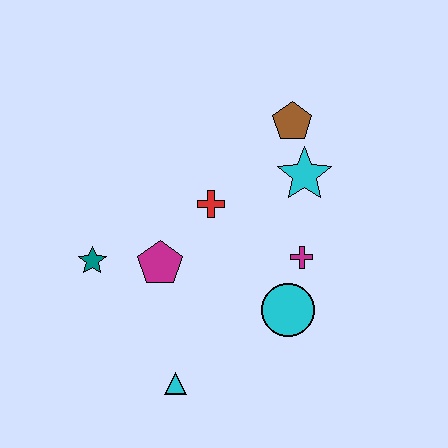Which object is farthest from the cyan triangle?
The brown pentagon is farthest from the cyan triangle.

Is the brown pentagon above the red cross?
Yes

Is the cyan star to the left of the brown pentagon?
No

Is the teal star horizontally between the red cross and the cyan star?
No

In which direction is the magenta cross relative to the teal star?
The magenta cross is to the right of the teal star.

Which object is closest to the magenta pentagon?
The teal star is closest to the magenta pentagon.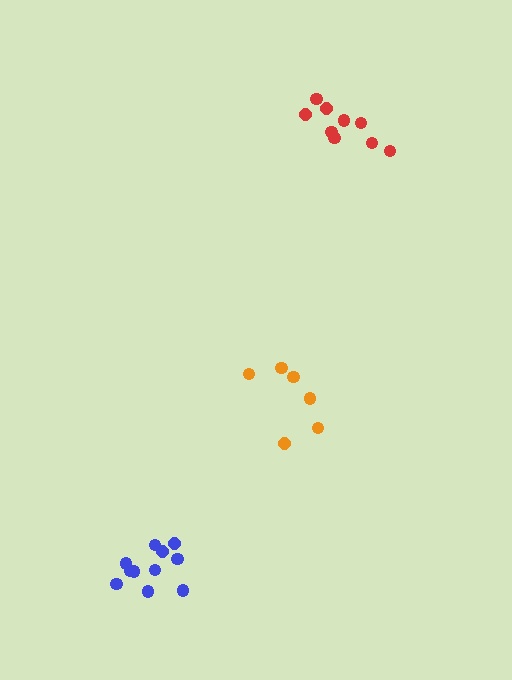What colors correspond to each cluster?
The clusters are colored: orange, blue, red.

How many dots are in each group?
Group 1: 6 dots, Group 2: 11 dots, Group 3: 9 dots (26 total).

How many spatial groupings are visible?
There are 3 spatial groupings.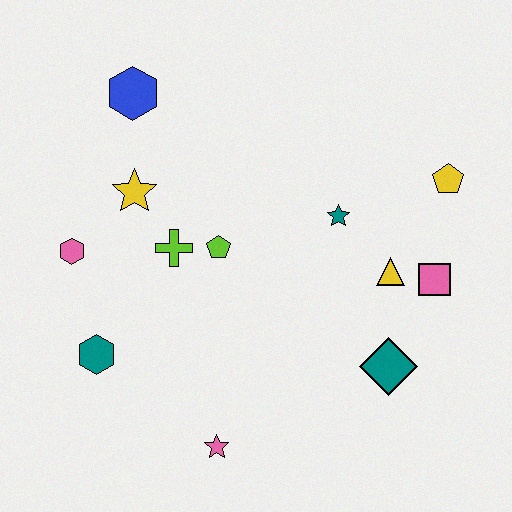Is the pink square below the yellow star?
Yes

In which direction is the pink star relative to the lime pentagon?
The pink star is below the lime pentagon.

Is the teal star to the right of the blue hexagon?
Yes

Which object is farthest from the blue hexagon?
The teal diamond is farthest from the blue hexagon.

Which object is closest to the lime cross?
The lime pentagon is closest to the lime cross.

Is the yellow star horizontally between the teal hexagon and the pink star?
Yes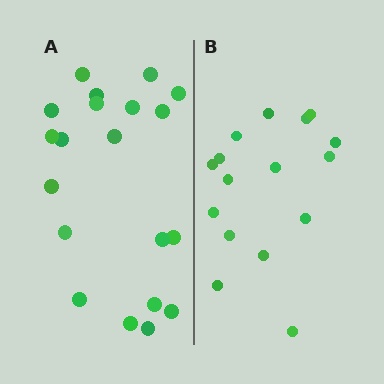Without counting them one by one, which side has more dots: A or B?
Region A (the left region) has more dots.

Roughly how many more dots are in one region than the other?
Region A has about 4 more dots than region B.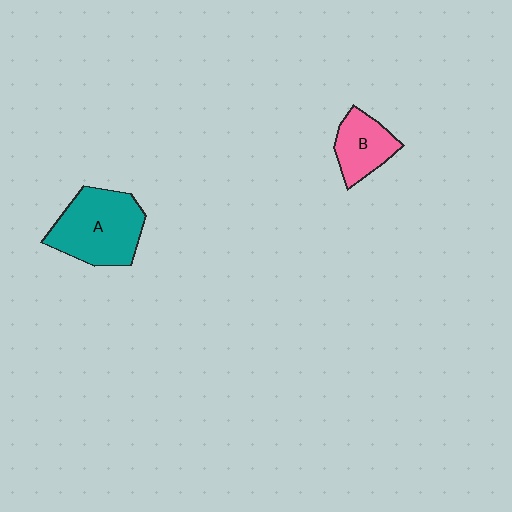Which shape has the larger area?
Shape A (teal).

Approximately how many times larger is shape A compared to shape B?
Approximately 1.8 times.